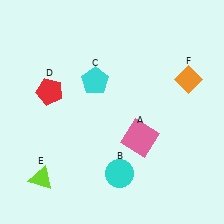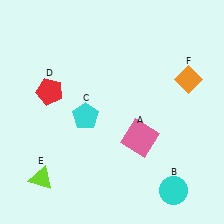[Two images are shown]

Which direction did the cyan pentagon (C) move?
The cyan pentagon (C) moved down.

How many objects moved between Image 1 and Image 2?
2 objects moved between the two images.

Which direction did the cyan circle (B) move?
The cyan circle (B) moved right.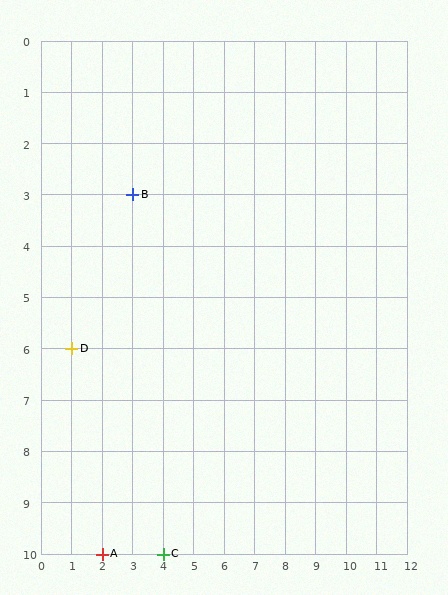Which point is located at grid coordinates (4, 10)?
Point C is at (4, 10).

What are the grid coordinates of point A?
Point A is at grid coordinates (2, 10).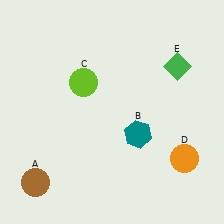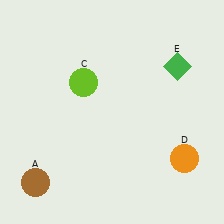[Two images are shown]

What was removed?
The teal hexagon (B) was removed in Image 2.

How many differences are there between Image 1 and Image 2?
There is 1 difference between the two images.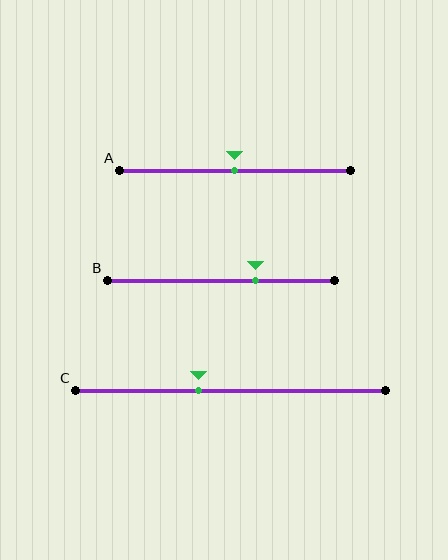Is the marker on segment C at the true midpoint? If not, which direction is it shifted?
No, the marker on segment C is shifted to the left by about 10% of the segment length.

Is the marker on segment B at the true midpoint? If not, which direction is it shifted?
No, the marker on segment B is shifted to the right by about 15% of the segment length.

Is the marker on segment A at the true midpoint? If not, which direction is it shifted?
Yes, the marker on segment A is at the true midpoint.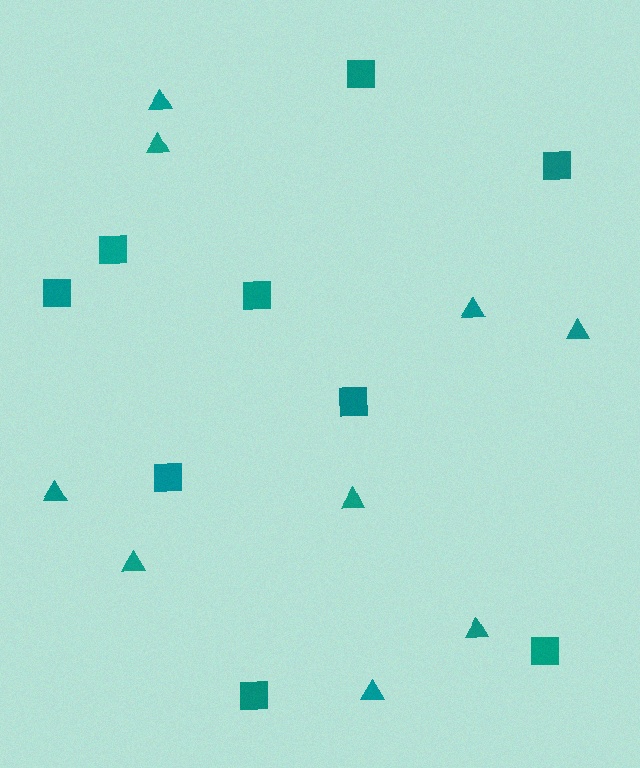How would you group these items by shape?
There are 2 groups: one group of squares (9) and one group of triangles (9).